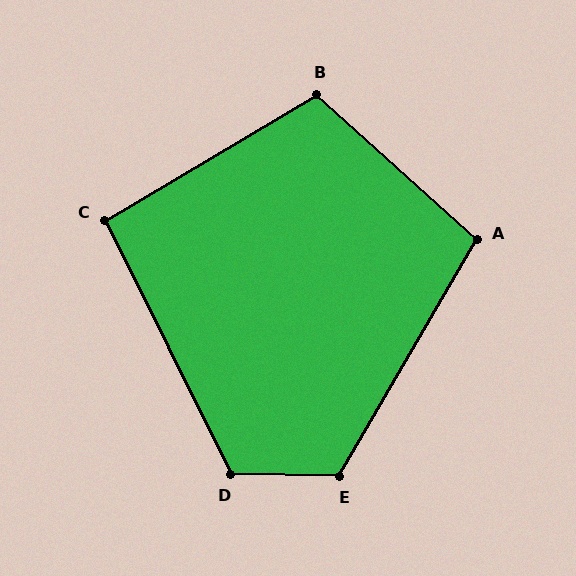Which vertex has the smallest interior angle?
C, at approximately 94 degrees.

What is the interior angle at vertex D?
Approximately 117 degrees (obtuse).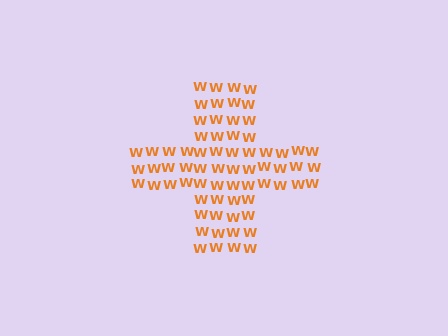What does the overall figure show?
The overall figure shows a cross.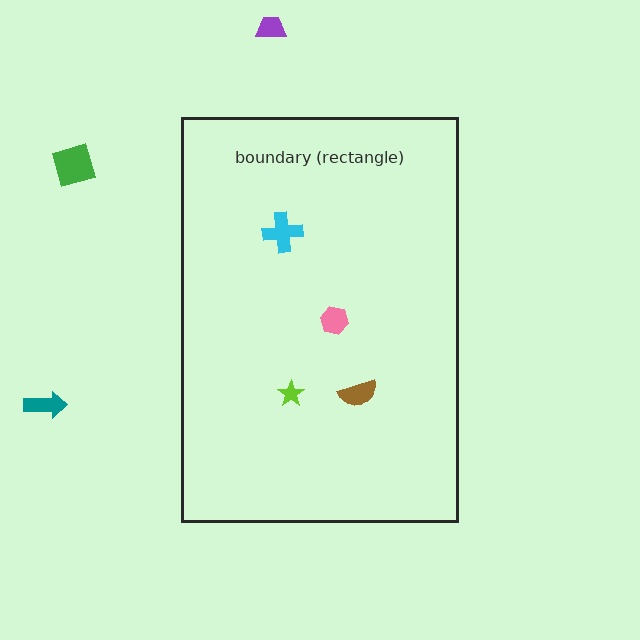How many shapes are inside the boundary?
4 inside, 3 outside.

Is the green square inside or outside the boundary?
Outside.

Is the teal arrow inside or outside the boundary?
Outside.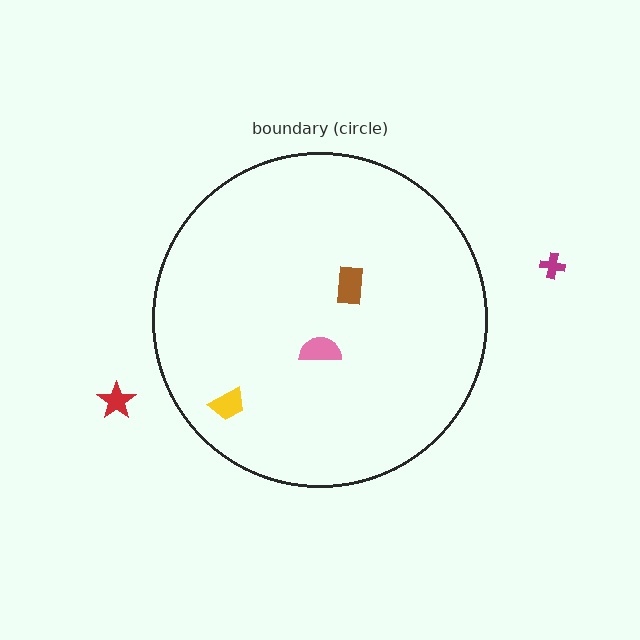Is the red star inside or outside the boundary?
Outside.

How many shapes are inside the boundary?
3 inside, 2 outside.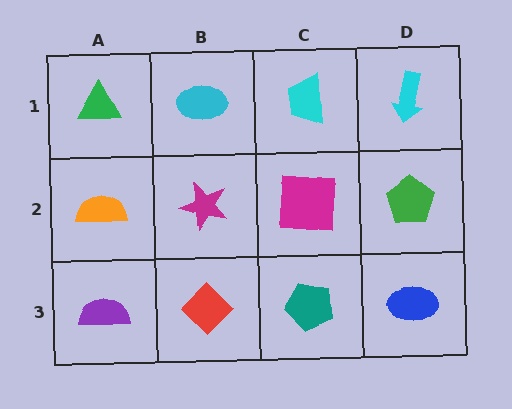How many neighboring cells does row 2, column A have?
3.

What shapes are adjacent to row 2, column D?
A cyan arrow (row 1, column D), a blue ellipse (row 3, column D), a magenta square (row 2, column C).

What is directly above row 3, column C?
A magenta square.